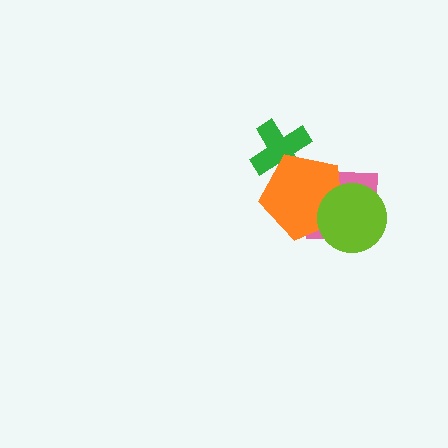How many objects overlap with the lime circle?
2 objects overlap with the lime circle.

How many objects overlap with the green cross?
1 object overlaps with the green cross.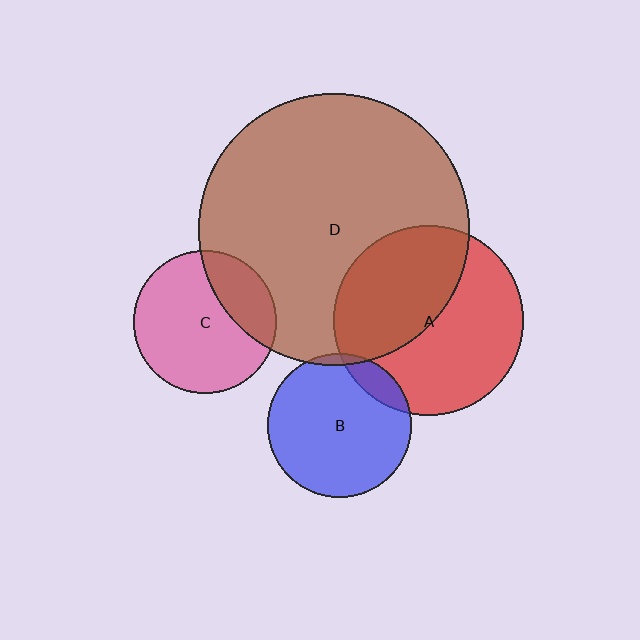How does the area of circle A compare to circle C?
Approximately 1.8 times.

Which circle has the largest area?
Circle D (brown).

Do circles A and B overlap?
Yes.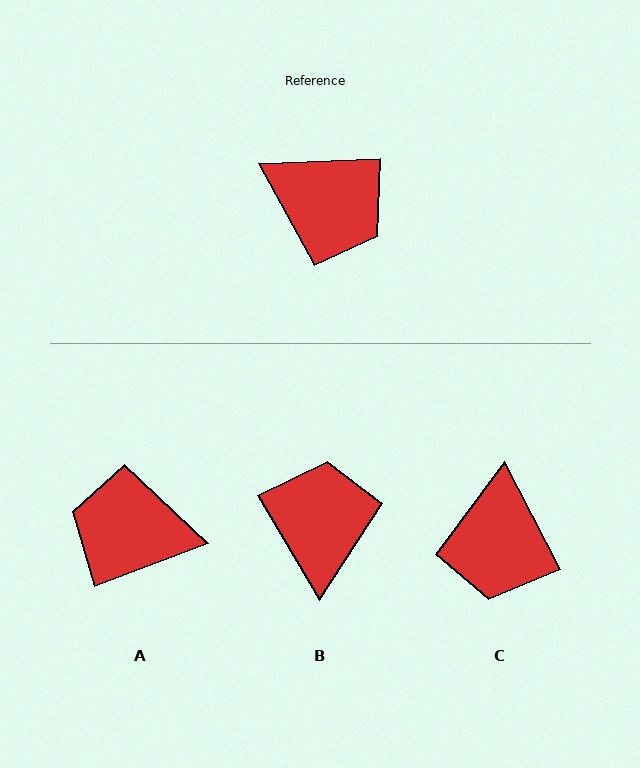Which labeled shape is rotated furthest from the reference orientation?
A, about 162 degrees away.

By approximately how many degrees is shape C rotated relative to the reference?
Approximately 65 degrees clockwise.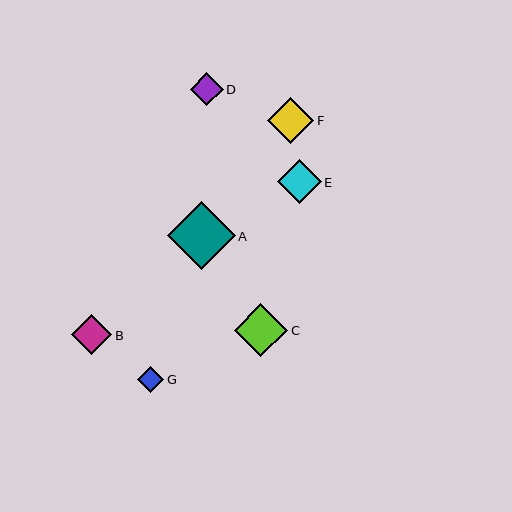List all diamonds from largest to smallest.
From largest to smallest: A, C, F, E, B, D, G.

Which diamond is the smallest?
Diamond G is the smallest with a size of approximately 26 pixels.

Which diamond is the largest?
Diamond A is the largest with a size of approximately 68 pixels.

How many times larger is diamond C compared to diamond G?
Diamond C is approximately 2.1 times the size of diamond G.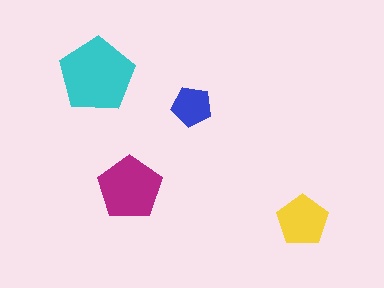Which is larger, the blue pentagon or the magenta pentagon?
The magenta one.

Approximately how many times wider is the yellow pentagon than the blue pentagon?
About 1.5 times wider.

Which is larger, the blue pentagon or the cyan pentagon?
The cyan one.